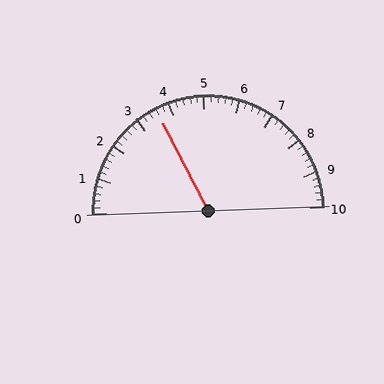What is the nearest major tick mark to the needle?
The nearest major tick mark is 4.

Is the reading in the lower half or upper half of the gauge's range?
The reading is in the lower half of the range (0 to 10).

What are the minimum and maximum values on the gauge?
The gauge ranges from 0 to 10.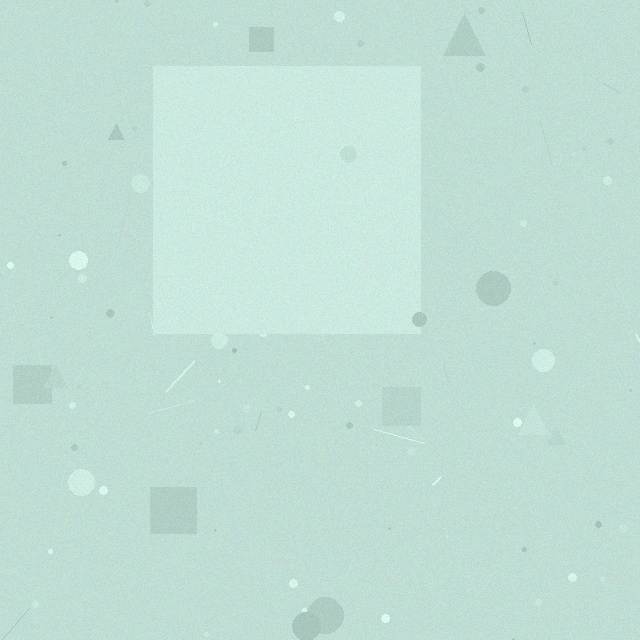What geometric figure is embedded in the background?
A square is embedded in the background.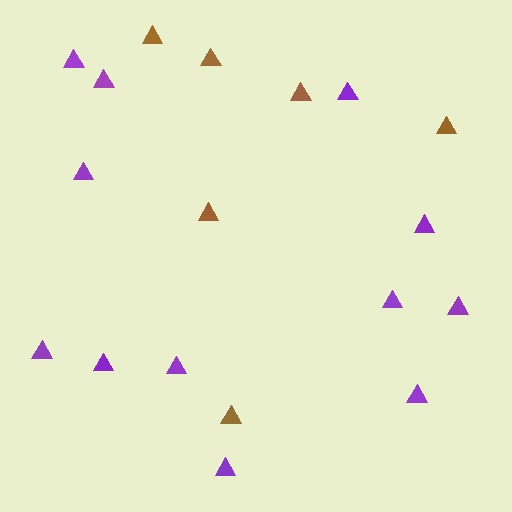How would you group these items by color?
There are 2 groups: one group of purple triangles (12) and one group of brown triangles (6).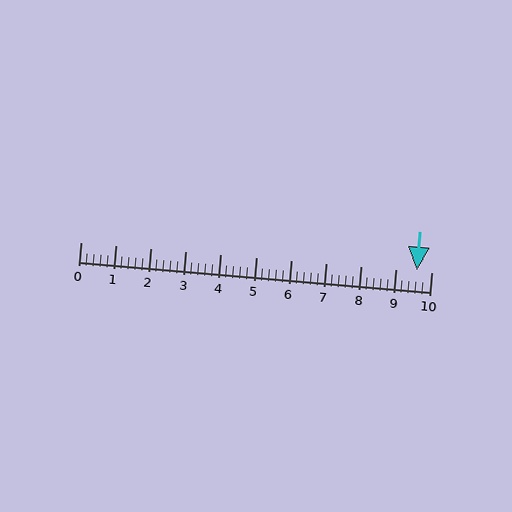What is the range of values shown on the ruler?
The ruler shows values from 0 to 10.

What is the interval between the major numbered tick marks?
The major tick marks are spaced 1 units apart.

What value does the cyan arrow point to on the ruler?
The cyan arrow points to approximately 9.6.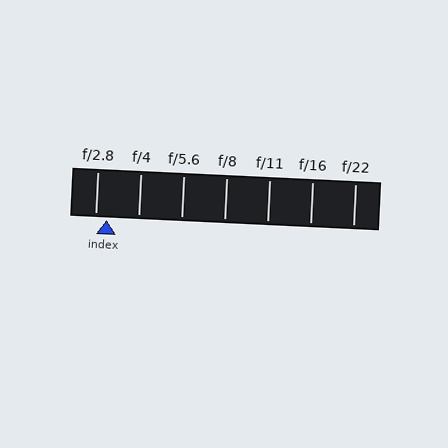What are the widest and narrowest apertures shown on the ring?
The widest aperture shown is f/2.8 and the narrowest is f/22.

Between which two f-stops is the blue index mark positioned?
The index mark is between f/2.8 and f/4.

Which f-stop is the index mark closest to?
The index mark is closest to f/2.8.